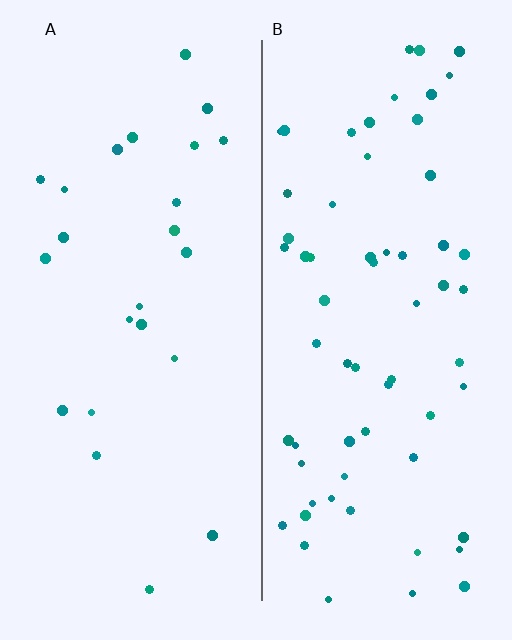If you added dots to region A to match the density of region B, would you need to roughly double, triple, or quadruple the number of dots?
Approximately triple.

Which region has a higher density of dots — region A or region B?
B (the right).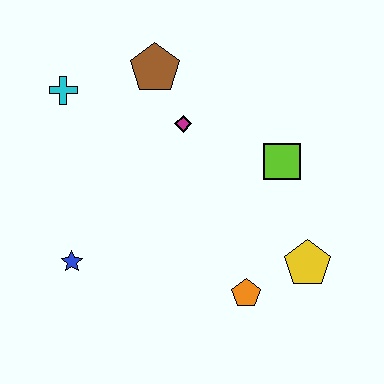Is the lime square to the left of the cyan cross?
No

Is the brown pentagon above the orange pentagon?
Yes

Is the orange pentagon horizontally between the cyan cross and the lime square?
Yes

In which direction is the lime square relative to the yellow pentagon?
The lime square is above the yellow pentagon.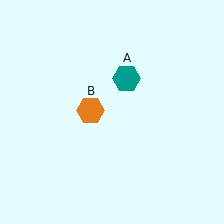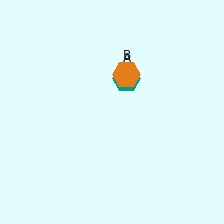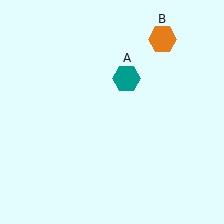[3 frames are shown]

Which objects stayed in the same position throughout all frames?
Teal hexagon (object A) remained stationary.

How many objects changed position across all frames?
1 object changed position: orange hexagon (object B).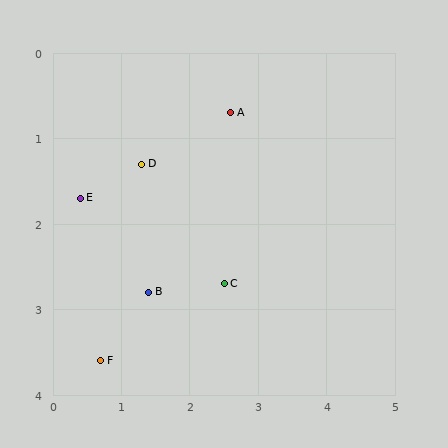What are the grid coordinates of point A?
Point A is at approximately (2.6, 0.7).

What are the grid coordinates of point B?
Point B is at approximately (1.4, 2.8).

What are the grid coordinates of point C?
Point C is at approximately (2.5, 2.7).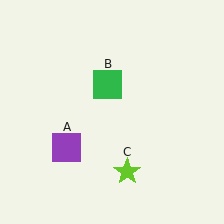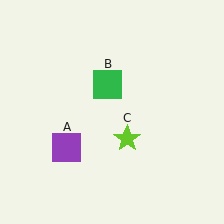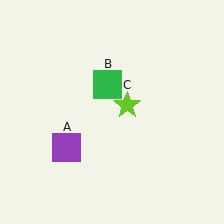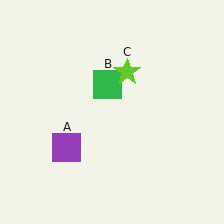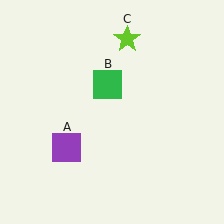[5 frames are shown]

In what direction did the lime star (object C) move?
The lime star (object C) moved up.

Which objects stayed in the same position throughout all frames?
Purple square (object A) and green square (object B) remained stationary.